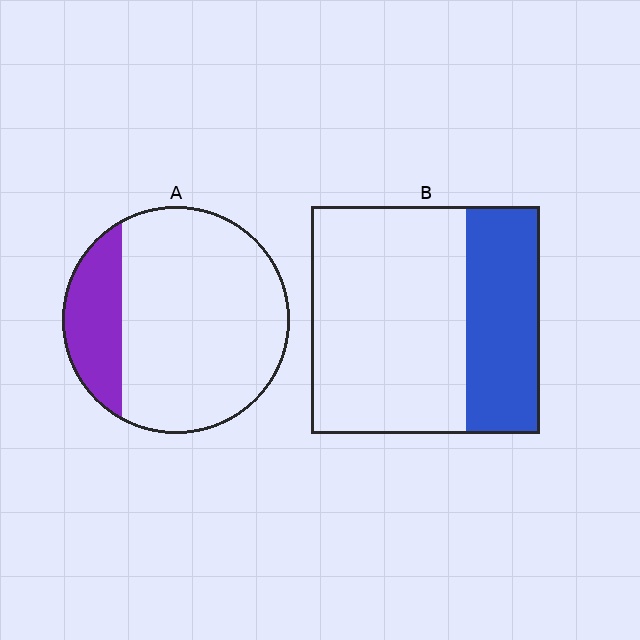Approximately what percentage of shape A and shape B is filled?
A is approximately 20% and B is approximately 30%.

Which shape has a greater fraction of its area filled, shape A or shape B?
Shape B.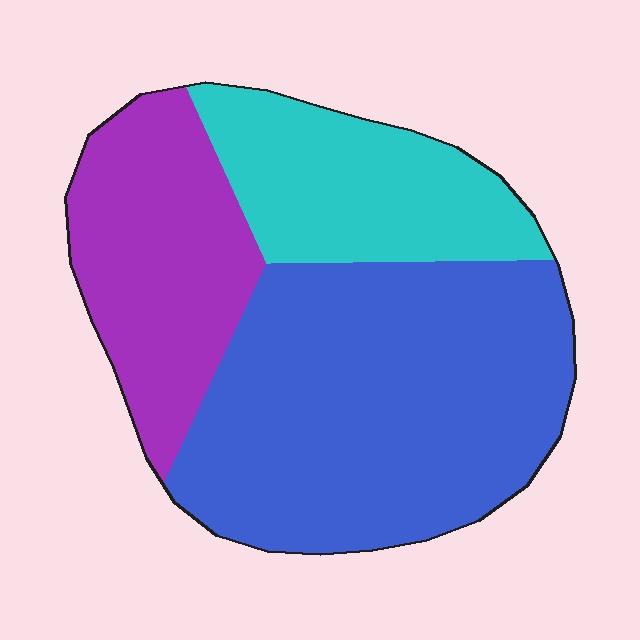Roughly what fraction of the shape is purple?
Purple covers 25% of the shape.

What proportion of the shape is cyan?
Cyan covers around 25% of the shape.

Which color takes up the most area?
Blue, at roughly 50%.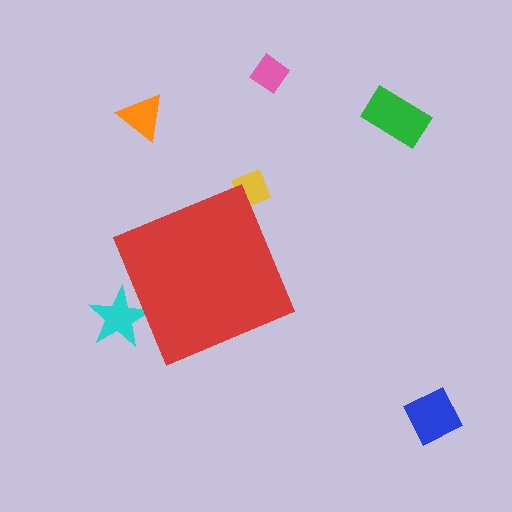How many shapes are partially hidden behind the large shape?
2 shapes are partially hidden.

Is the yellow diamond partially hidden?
Yes, the yellow diamond is partially hidden behind the red diamond.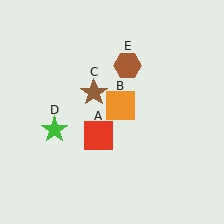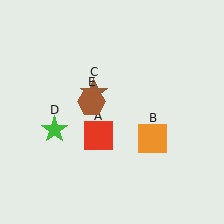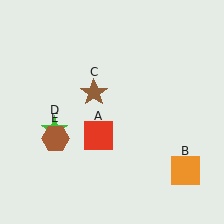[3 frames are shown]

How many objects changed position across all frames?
2 objects changed position: orange square (object B), brown hexagon (object E).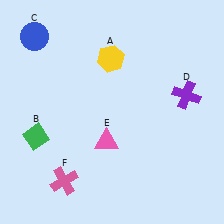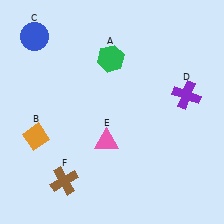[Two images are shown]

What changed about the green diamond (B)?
In Image 1, B is green. In Image 2, it changed to orange.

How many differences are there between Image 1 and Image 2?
There are 3 differences between the two images.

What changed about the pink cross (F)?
In Image 1, F is pink. In Image 2, it changed to brown.